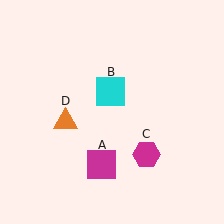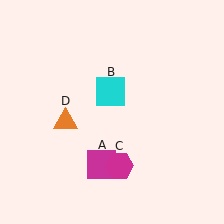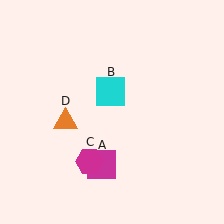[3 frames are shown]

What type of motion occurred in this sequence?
The magenta hexagon (object C) rotated clockwise around the center of the scene.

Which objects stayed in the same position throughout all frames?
Magenta square (object A) and cyan square (object B) and orange triangle (object D) remained stationary.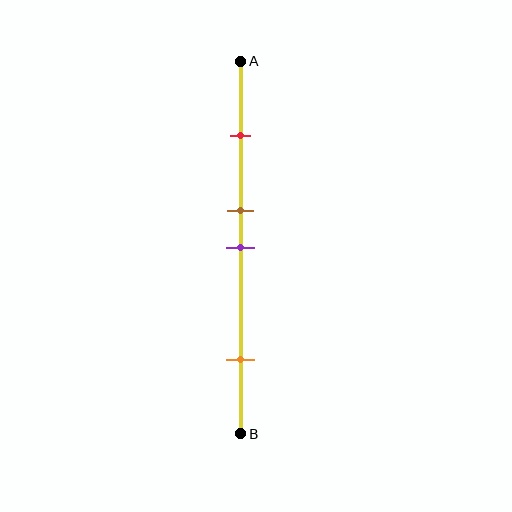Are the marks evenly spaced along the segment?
No, the marks are not evenly spaced.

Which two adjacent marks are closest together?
The brown and purple marks are the closest adjacent pair.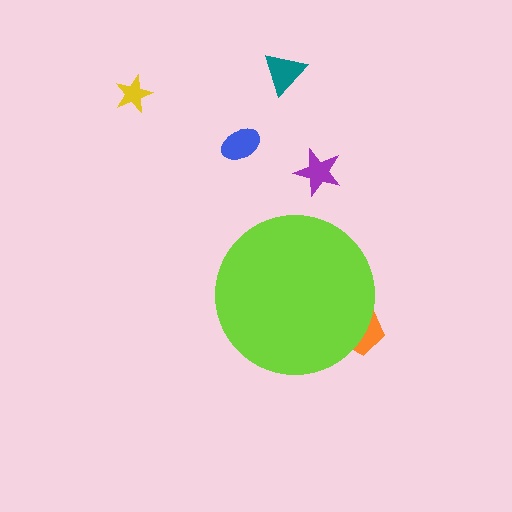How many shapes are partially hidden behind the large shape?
1 shape is partially hidden.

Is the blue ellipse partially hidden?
No, the blue ellipse is fully visible.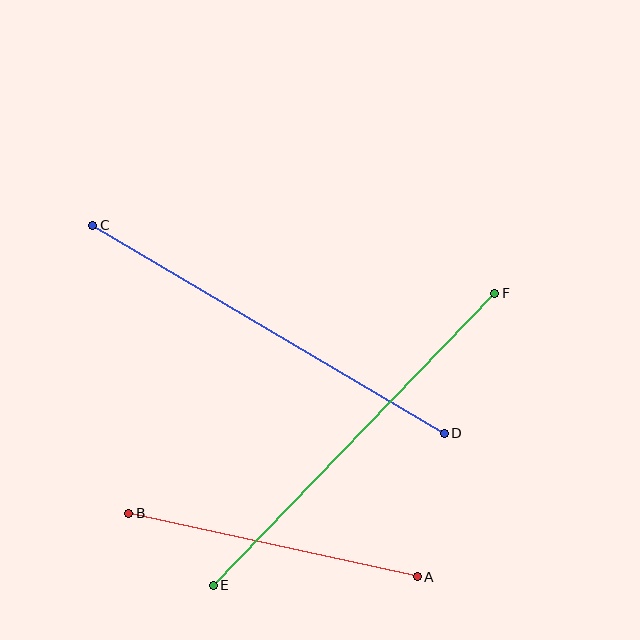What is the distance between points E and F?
The distance is approximately 406 pixels.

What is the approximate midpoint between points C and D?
The midpoint is at approximately (269, 329) pixels.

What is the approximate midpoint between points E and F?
The midpoint is at approximately (354, 439) pixels.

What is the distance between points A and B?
The distance is approximately 296 pixels.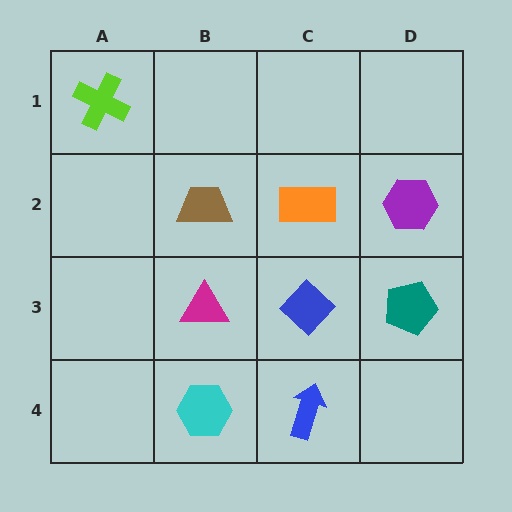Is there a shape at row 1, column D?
No, that cell is empty.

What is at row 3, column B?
A magenta triangle.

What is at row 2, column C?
An orange rectangle.